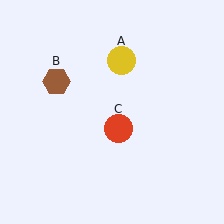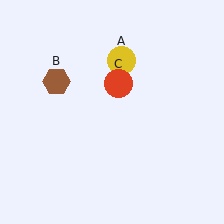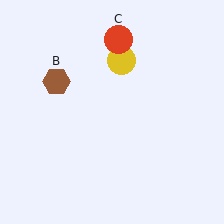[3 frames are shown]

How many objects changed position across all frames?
1 object changed position: red circle (object C).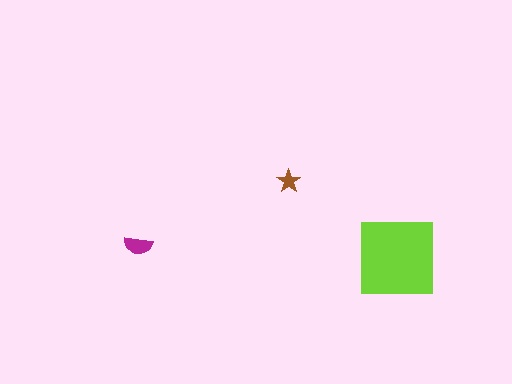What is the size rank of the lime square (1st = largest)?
1st.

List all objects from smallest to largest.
The brown star, the magenta semicircle, the lime square.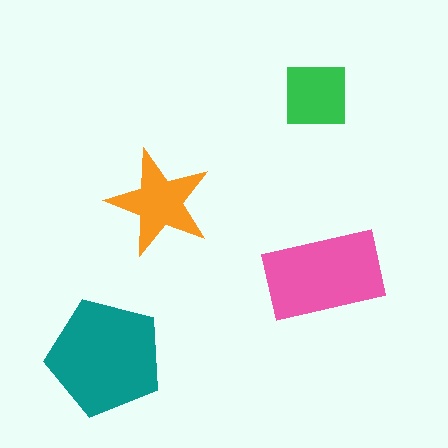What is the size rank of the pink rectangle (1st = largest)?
2nd.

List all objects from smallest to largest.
The green square, the orange star, the pink rectangle, the teal pentagon.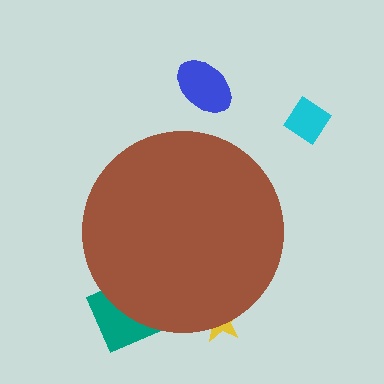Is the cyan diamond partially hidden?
No, the cyan diamond is fully visible.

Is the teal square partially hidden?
Yes, the teal square is partially hidden behind the brown circle.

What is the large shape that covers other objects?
A brown circle.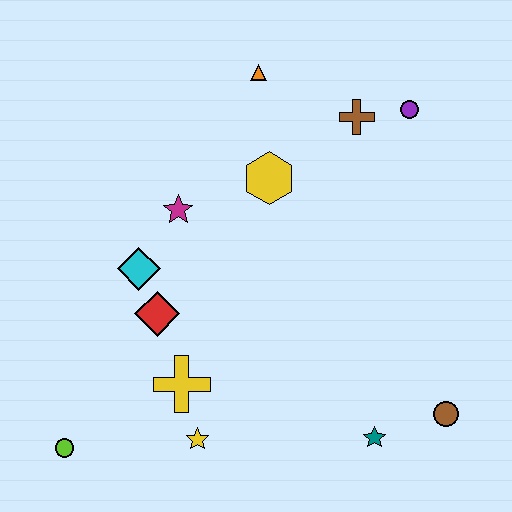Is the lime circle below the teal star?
Yes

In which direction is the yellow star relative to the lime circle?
The yellow star is to the right of the lime circle.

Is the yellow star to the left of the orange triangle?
Yes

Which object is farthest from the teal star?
The orange triangle is farthest from the teal star.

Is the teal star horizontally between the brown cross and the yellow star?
No